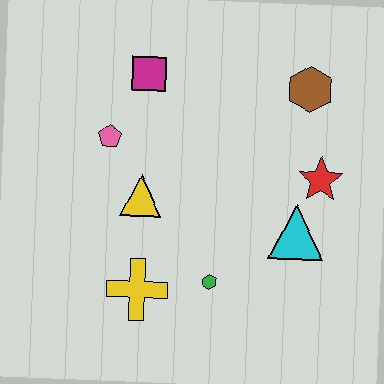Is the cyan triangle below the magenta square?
Yes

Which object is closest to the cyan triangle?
The red star is closest to the cyan triangle.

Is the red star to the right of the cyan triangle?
Yes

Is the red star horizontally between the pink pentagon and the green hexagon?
No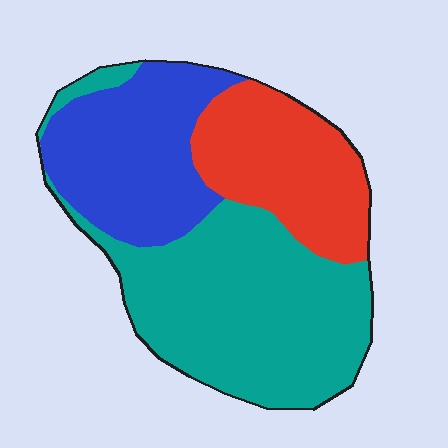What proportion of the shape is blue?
Blue takes up about one quarter (1/4) of the shape.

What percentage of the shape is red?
Red covers roughly 25% of the shape.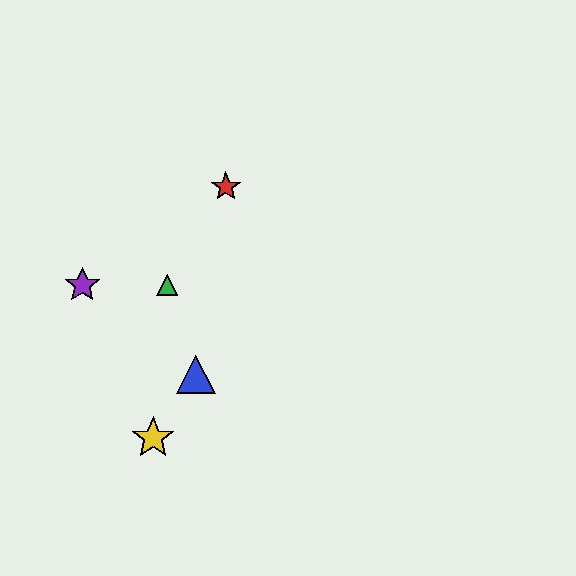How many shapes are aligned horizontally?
2 shapes (the green triangle, the purple star) are aligned horizontally.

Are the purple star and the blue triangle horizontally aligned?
No, the purple star is at y≈285 and the blue triangle is at y≈375.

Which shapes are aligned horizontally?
The green triangle, the purple star are aligned horizontally.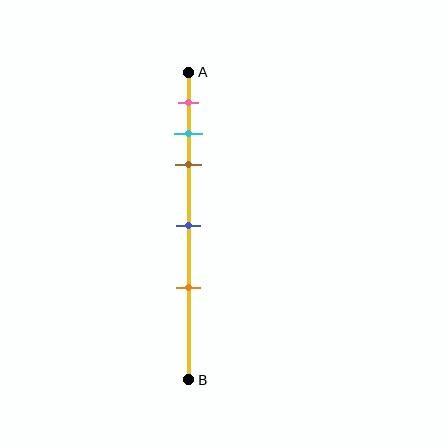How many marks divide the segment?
There are 5 marks dividing the segment.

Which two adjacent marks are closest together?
The cyan and brown marks are the closest adjacent pair.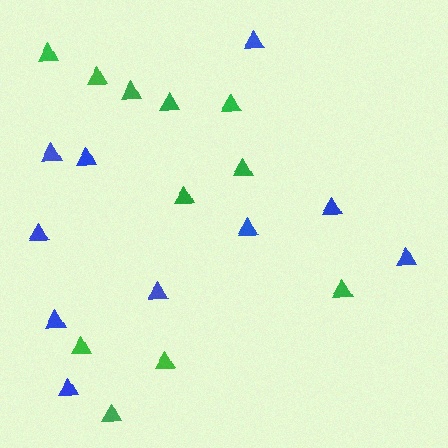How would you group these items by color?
There are 2 groups: one group of green triangles (11) and one group of blue triangles (10).